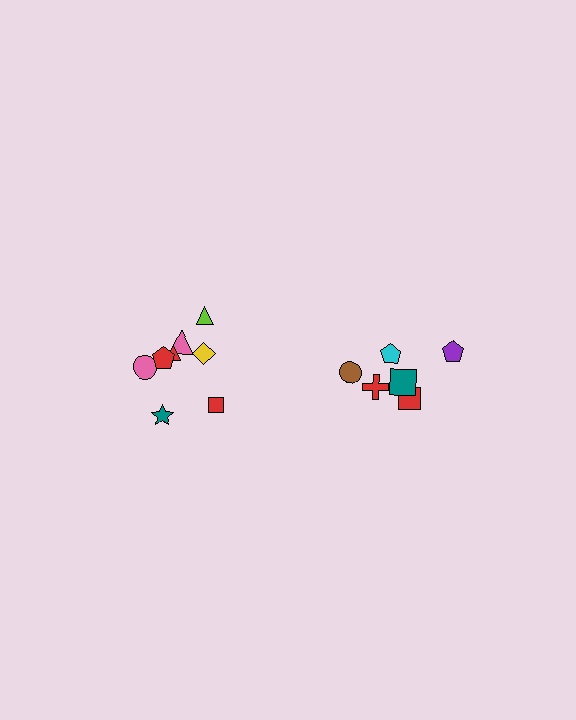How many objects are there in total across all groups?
There are 14 objects.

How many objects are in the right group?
There are 6 objects.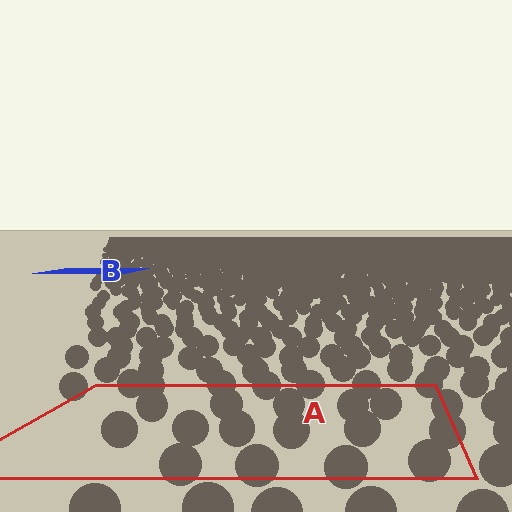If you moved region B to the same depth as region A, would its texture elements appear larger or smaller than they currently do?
They would appear larger. At a closer depth, the same texture elements are projected at a bigger on-screen size.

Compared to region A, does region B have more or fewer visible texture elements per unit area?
Region B has more texture elements per unit area — they are packed more densely because it is farther away.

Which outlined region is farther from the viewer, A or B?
Region B is farther from the viewer — the texture elements inside it appear smaller and more densely packed.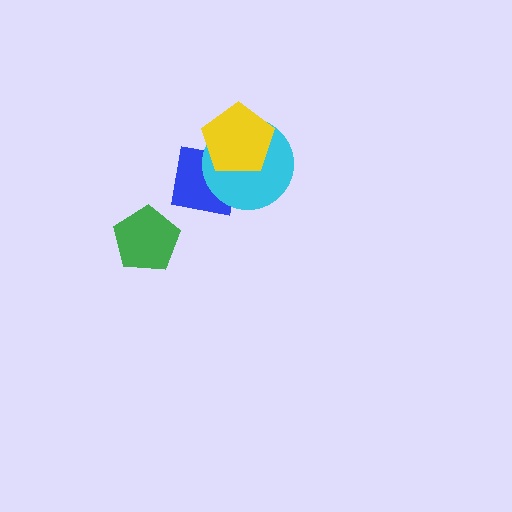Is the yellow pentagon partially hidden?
No, no other shape covers it.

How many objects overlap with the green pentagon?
0 objects overlap with the green pentagon.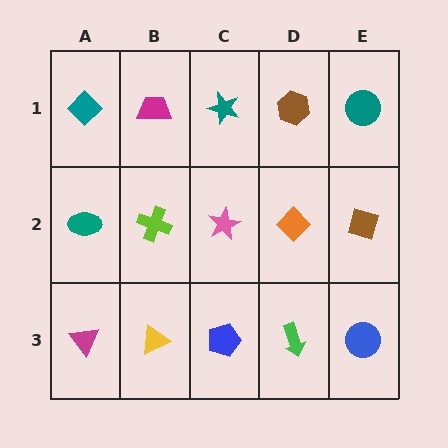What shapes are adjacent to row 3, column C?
A pink star (row 2, column C), a yellow triangle (row 3, column B), a green arrow (row 3, column D).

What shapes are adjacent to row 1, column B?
A lime cross (row 2, column B), a teal diamond (row 1, column A), a teal star (row 1, column C).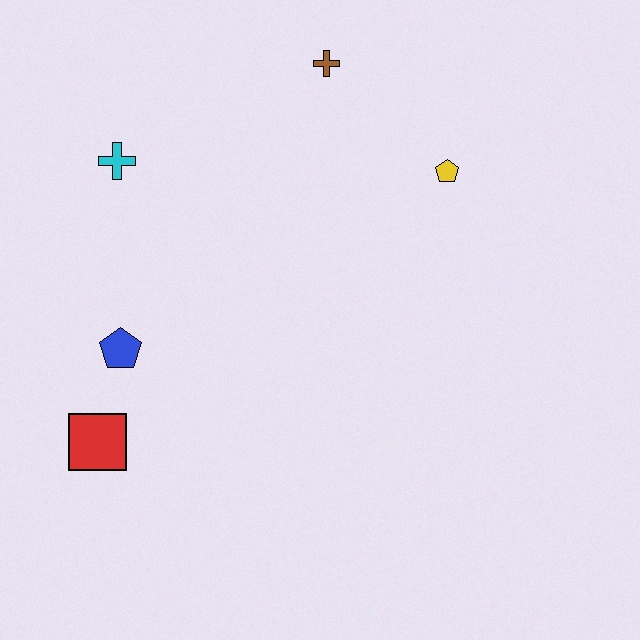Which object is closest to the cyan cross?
The blue pentagon is closest to the cyan cross.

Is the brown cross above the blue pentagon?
Yes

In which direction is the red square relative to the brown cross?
The red square is below the brown cross.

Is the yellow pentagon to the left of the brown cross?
No